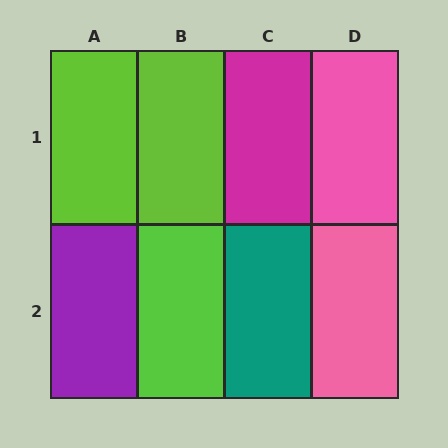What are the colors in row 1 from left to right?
Lime, lime, magenta, pink.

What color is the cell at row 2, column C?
Teal.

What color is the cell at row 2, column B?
Lime.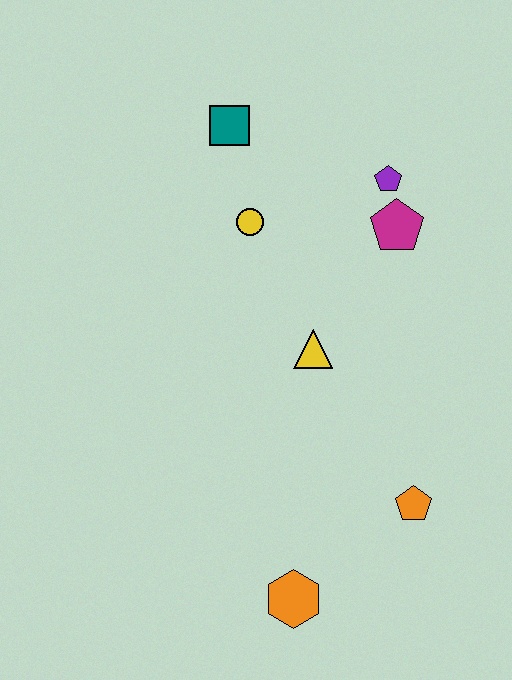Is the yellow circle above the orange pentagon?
Yes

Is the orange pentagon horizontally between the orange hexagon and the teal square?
No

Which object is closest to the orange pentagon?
The orange hexagon is closest to the orange pentagon.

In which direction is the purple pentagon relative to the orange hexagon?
The purple pentagon is above the orange hexagon.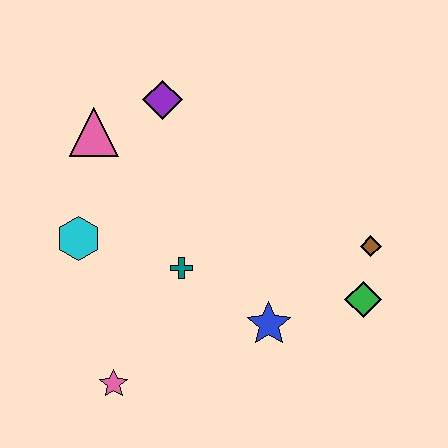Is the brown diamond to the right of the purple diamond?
Yes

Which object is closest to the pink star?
The teal cross is closest to the pink star.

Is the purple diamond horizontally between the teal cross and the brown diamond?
No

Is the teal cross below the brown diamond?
Yes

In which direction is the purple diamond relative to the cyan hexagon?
The purple diamond is above the cyan hexagon.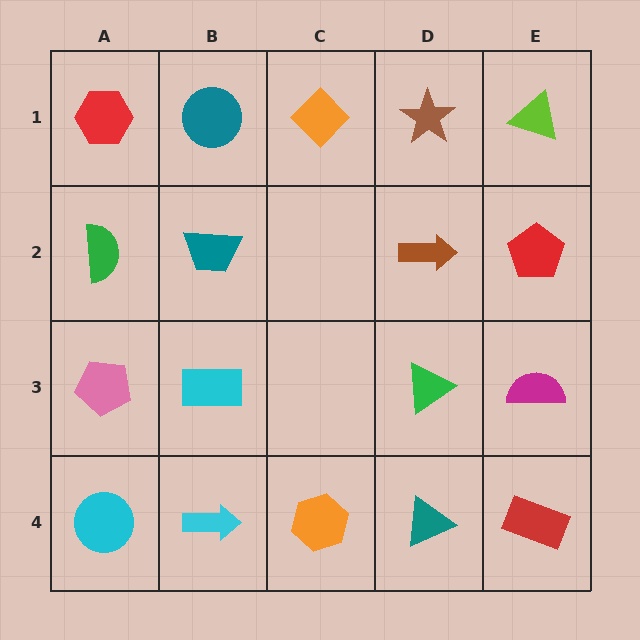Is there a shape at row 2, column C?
No, that cell is empty.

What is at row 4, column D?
A teal triangle.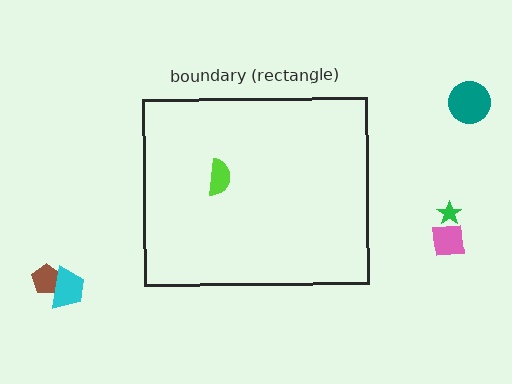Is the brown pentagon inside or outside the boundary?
Outside.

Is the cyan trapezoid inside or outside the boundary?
Outside.